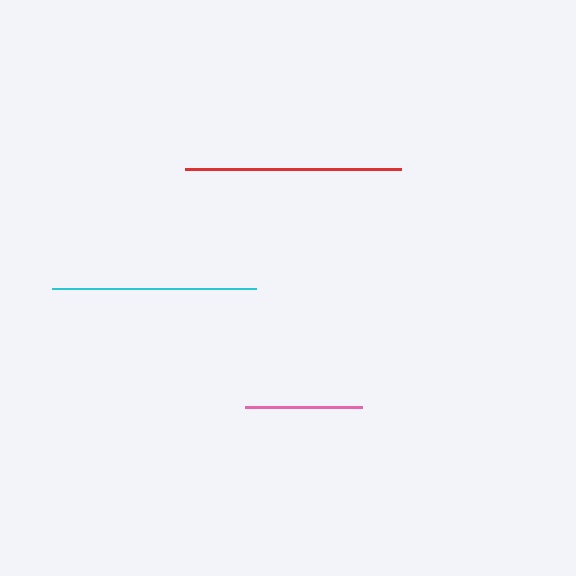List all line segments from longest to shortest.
From longest to shortest: red, cyan, pink.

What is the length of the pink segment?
The pink segment is approximately 117 pixels long.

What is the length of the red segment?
The red segment is approximately 216 pixels long.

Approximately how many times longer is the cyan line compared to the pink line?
The cyan line is approximately 1.7 times the length of the pink line.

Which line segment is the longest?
The red line is the longest at approximately 216 pixels.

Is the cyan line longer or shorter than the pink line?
The cyan line is longer than the pink line.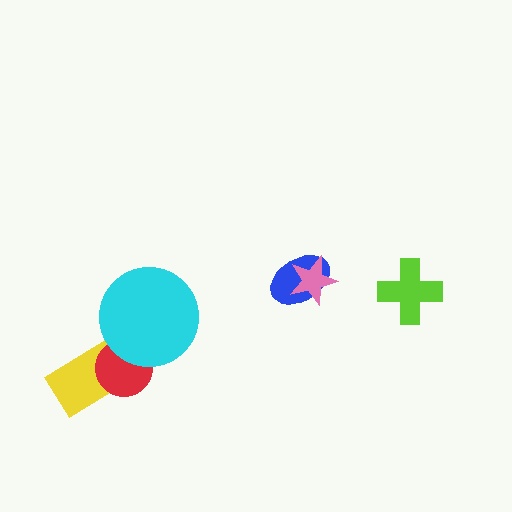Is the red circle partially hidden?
Yes, it is partially covered by another shape.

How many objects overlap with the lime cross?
0 objects overlap with the lime cross.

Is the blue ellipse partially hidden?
Yes, it is partially covered by another shape.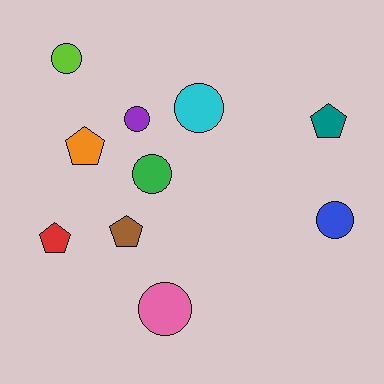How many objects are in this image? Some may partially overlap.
There are 10 objects.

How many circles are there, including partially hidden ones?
There are 6 circles.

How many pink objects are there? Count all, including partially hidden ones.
There is 1 pink object.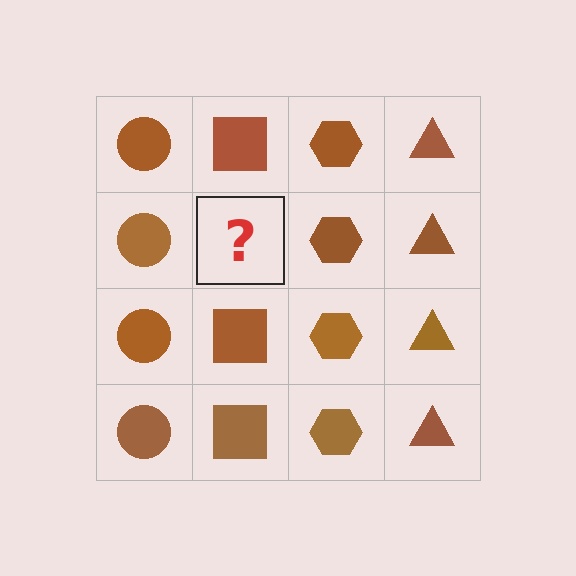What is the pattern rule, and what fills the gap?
The rule is that each column has a consistent shape. The gap should be filled with a brown square.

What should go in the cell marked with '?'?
The missing cell should contain a brown square.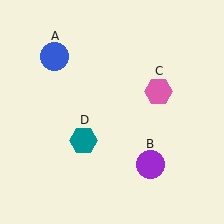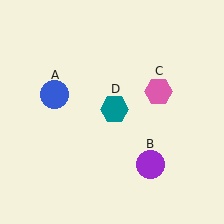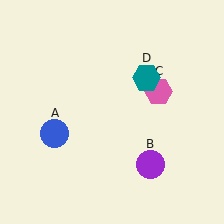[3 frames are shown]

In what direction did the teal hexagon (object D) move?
The teal hexagon (object D) moved up and to the right.